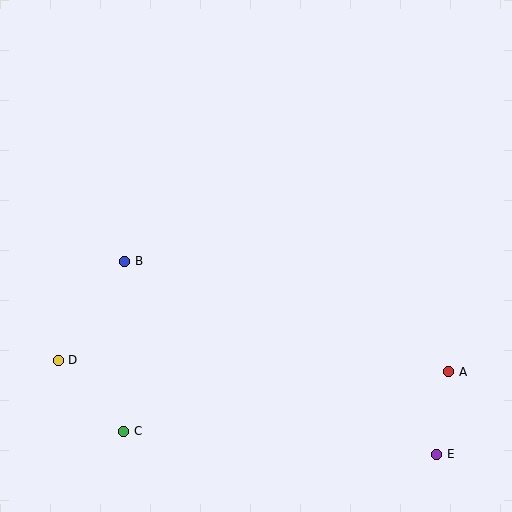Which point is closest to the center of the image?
Point B at (125, 261) is closest to the center.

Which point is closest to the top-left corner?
Point B is closest to the top-left corner.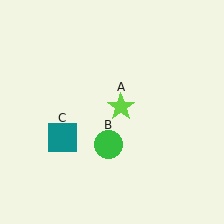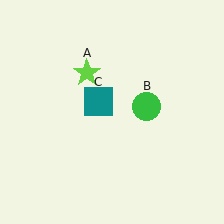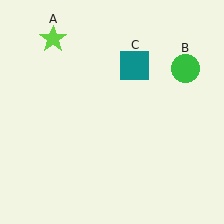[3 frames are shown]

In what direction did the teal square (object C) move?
The teal square (object C) moved up and to the right.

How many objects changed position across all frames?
3 objects changed position: lime star (object A), green circle (object B), teal square (object C).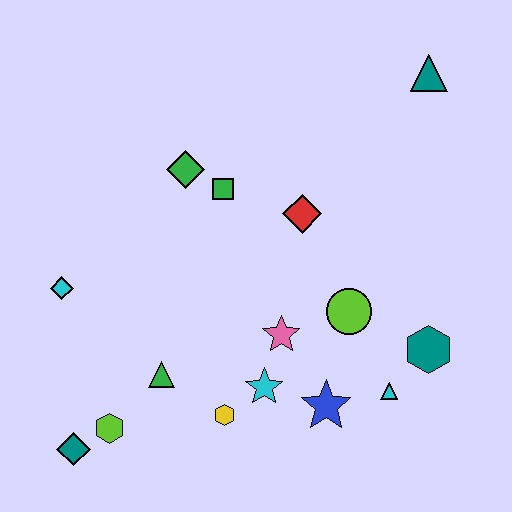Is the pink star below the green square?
Yes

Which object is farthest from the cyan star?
The teal triangle is farthest from the cyan star.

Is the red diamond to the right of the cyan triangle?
No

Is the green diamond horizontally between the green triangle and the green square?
Yes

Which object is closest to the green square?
The green diamond is closest to the green square.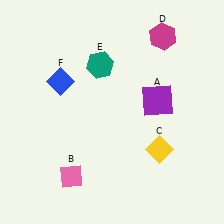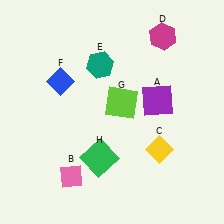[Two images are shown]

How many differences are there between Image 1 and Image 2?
There are 2 differences between the two images.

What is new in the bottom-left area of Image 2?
A green square (H) was added in the bottom-left area of Image 2.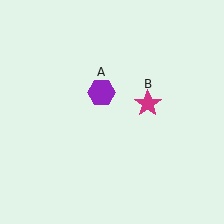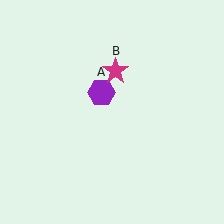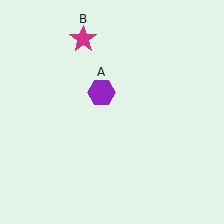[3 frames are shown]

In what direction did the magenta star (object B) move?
The magenta star (object B) moved up and to the left.